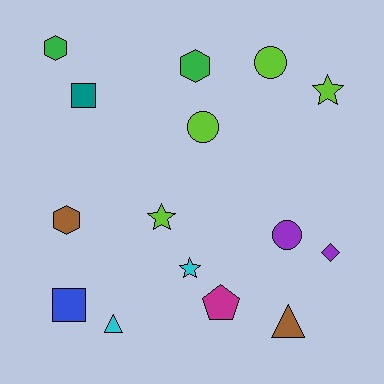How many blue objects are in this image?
There is 1 blue object.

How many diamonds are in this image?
There is 1 diamond.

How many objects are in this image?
There are 15 objects.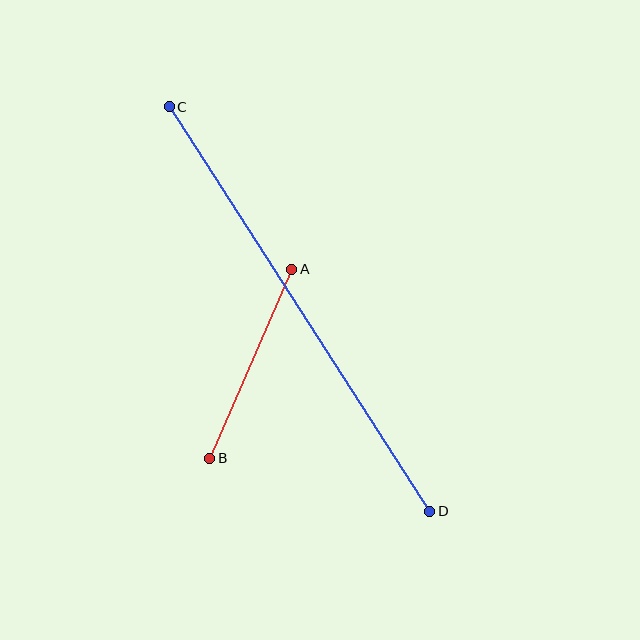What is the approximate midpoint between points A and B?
The midpoint is at approximately (251, 364) pixels.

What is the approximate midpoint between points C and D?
The midpoint is at approximately (299, 309) pixels.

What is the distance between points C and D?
The distance is approximately 481 pixels.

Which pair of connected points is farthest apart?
Points C and D are farthest apart.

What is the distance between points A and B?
The distance is approximately 207 pixels.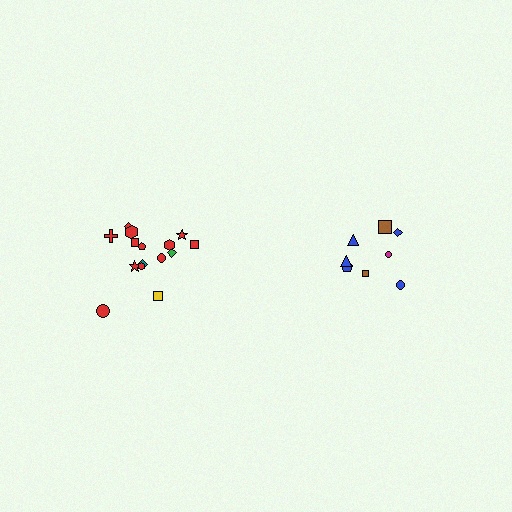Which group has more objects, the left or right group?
The left group.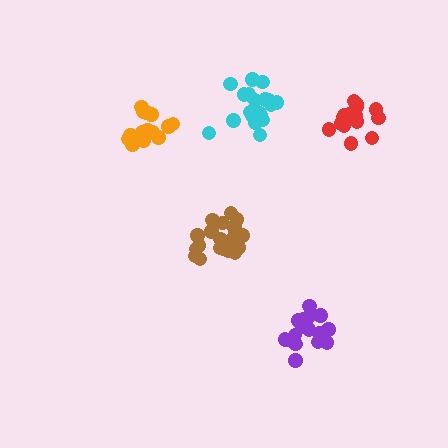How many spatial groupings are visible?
There are 5 spatial groupings.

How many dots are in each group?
Group 1: 18 dots, Group 2: 16 dots, Group 3: 18 dots, Group 4: 21 dots, Group 5: 21 dots (94 total).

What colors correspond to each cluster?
The clusters are colored: orange, purple, red, cyan, brown.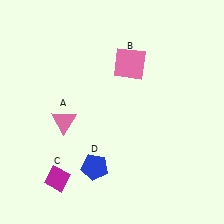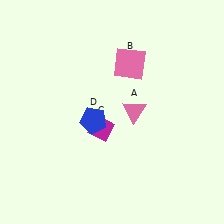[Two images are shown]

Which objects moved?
The objects that moved are: the pink triangle (A), the magenta diamond (C), the blue pentagon (D).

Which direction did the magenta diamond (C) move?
The magenta diamond (C) moved up.